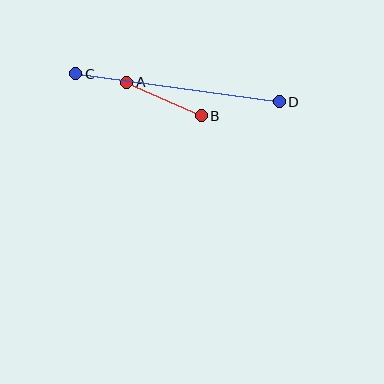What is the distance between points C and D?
The distance is approximately 205 pixels.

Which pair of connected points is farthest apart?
Points C and D are farthest apart.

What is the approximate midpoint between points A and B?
The midpoint is at approximately (164, 99) pixels.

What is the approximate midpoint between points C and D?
The midpoint is at approximately (177, 88) pixels.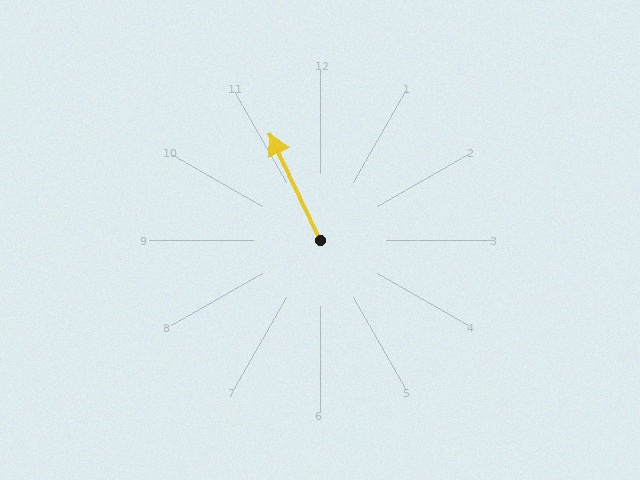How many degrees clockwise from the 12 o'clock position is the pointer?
Approximately 335 degrees.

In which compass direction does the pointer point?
Northwest.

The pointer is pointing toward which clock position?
Roughly 11 o'clock.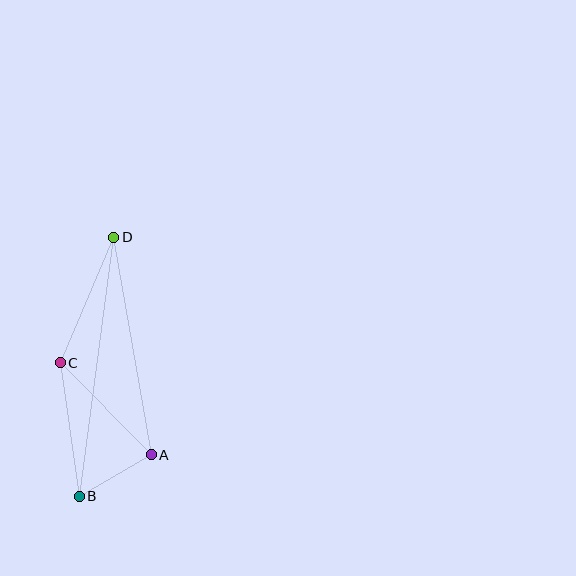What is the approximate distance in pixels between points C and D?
The distance between C and D is approximately 137 pixels.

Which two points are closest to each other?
Points A and B are closest to each other.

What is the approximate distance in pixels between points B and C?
The distance between B and C is approximately 135 pixels.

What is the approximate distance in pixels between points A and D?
The distance between A and D is approximately 221 pixels.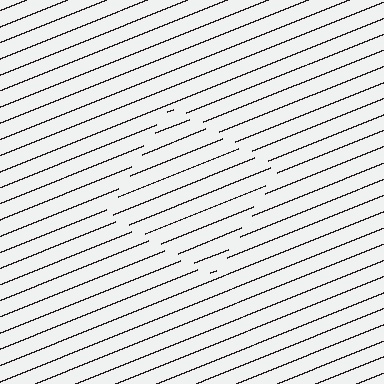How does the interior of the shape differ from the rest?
The interior of the shape contains the same grating, shifted by half a period — the contour is defined by the phase discontinuity where line-ends from the inner and outer gratings abut.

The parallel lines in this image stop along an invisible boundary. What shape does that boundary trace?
An illusory square. The interior of the shape contains the same grating, shifted by half a period — the contour is defined by the phase discontinuity where line-ends from the inner and outer gratings abut.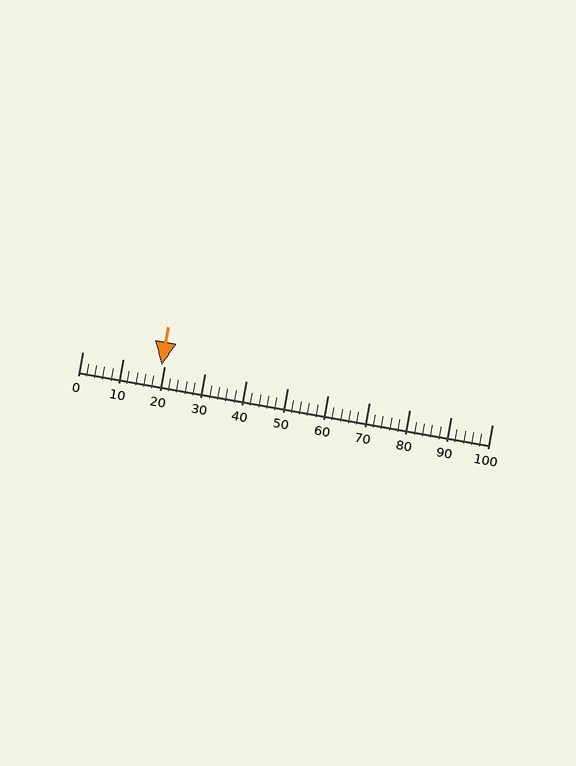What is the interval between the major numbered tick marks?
The major tick marks are spaced 10 units apart.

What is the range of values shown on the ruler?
The ruler shows values from 0 to 100.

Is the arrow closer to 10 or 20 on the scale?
The arrow is closer to 20.